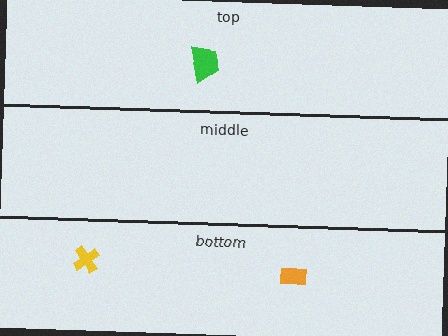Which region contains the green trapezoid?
The top region.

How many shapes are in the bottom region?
2.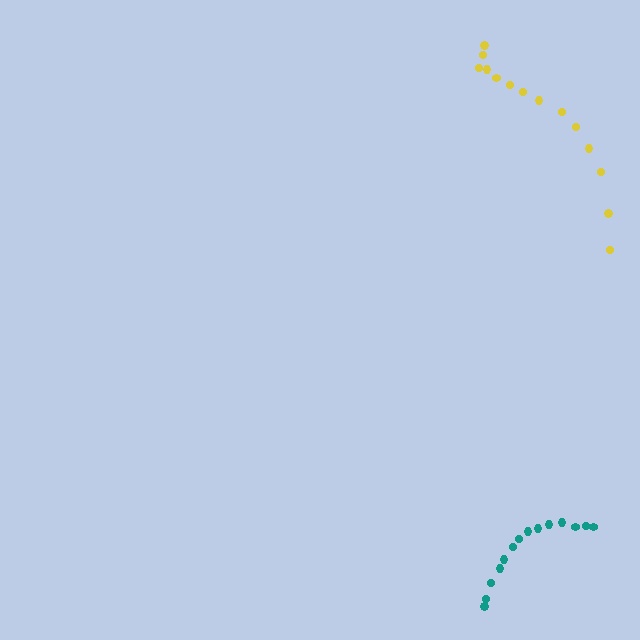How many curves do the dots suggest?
There are 2 distinct paths.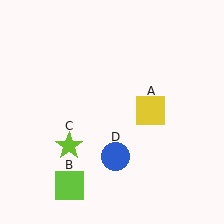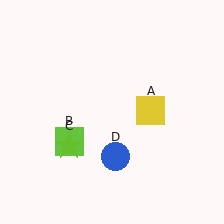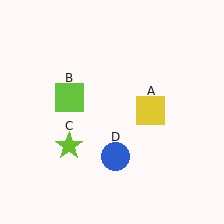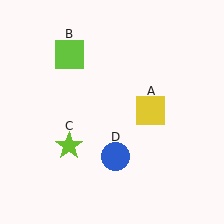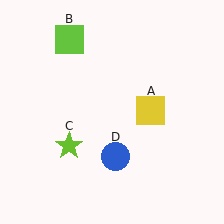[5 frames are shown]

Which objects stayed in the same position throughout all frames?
Yellow square (object A) and lime star (object C) and blue circle (object D) remained stationary.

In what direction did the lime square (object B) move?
The lime square (object B) moved up.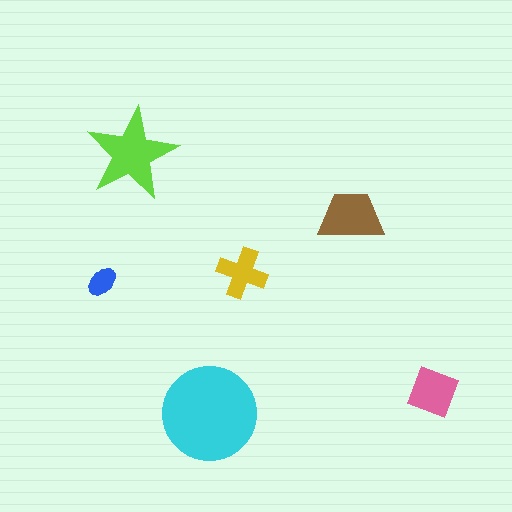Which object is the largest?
The cyan circle.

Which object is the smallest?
The blue ellipse.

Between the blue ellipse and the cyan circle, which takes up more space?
The cyan circle.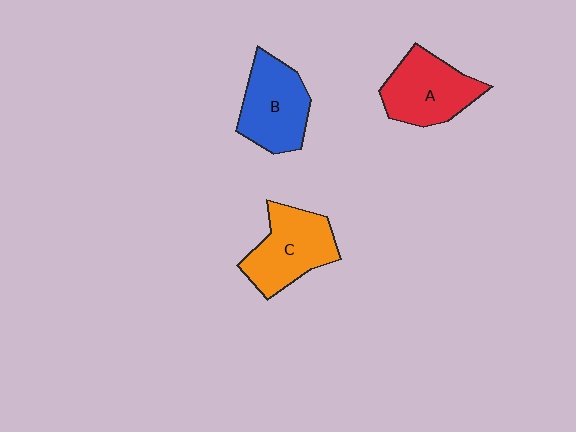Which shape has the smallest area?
Shape B (blue).